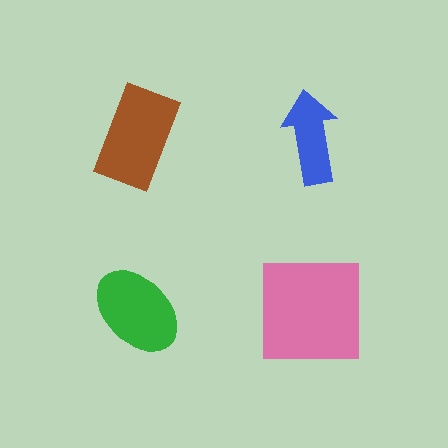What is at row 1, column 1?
A brown rectangle.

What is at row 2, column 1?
A green ellipse.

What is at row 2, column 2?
A pink square.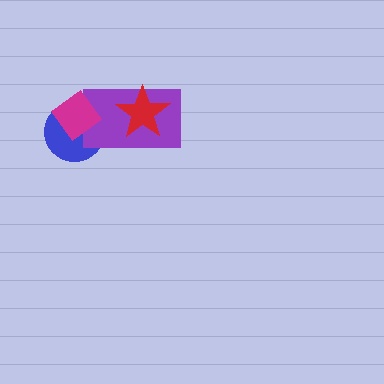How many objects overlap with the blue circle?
2 objects overlap with the blue circle.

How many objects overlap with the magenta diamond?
2 objects overlap with the magenta diamond.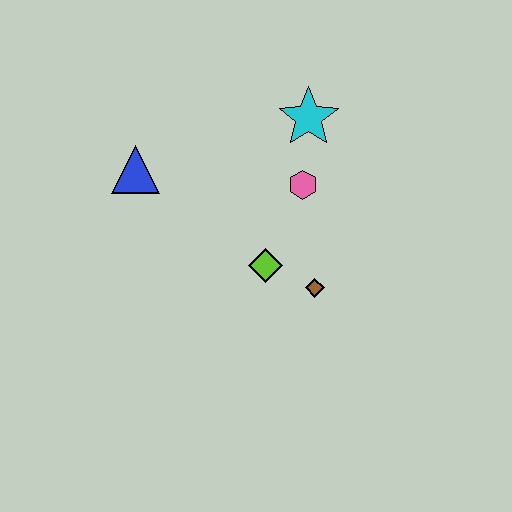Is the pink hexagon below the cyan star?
Yes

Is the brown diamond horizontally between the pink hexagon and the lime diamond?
No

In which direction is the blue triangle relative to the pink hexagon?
The blue triangle is to the left of the pink hexagon.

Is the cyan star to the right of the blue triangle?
Yes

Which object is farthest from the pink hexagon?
The blue triangle is farthest from the pink hexagon.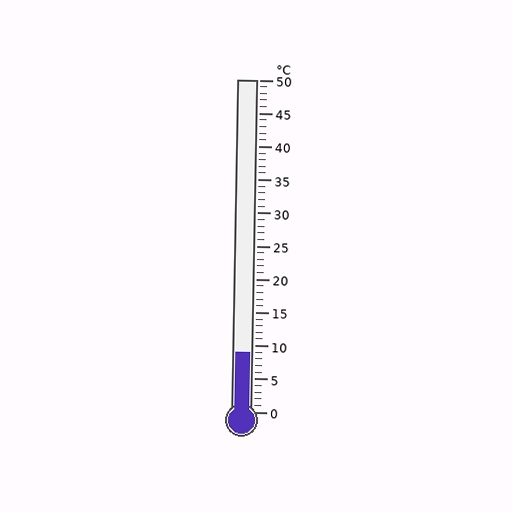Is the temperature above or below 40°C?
The temperature is below 40°C.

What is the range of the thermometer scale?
The thermometer scale ranges from 0°C to 50°C.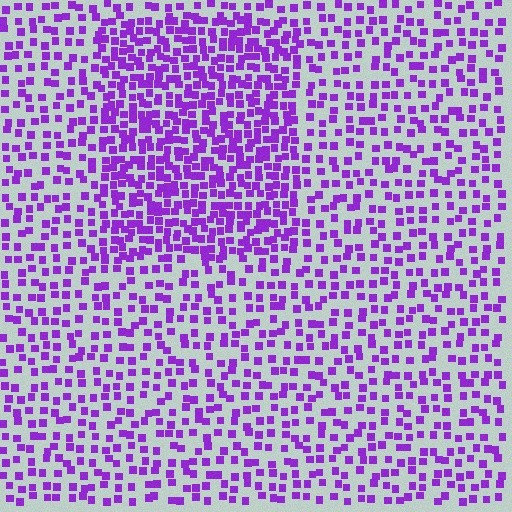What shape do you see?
I see a rectangle.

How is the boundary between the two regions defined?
The boundary is defined by a change in element density (approximately 1.9x ratio). All elements are the same color, size, and shape.